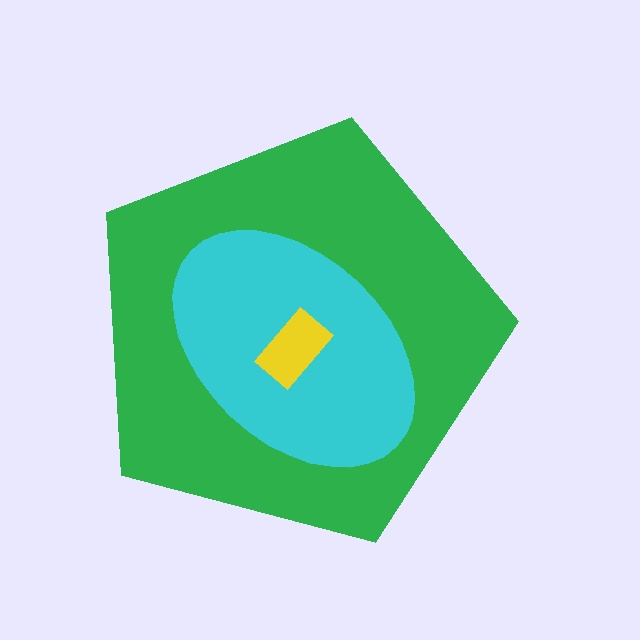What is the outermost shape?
The green pentagon.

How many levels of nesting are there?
3.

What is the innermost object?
The yellow rectangle.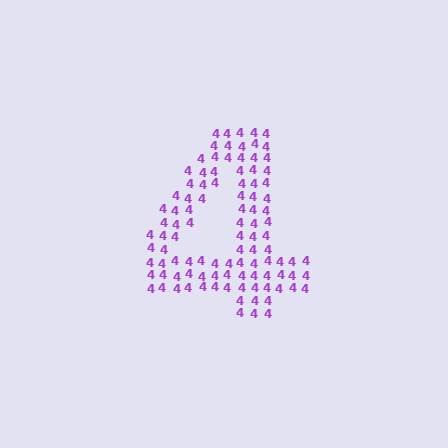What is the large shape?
The large shape is the digit 4.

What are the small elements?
The small elements are digit 4's.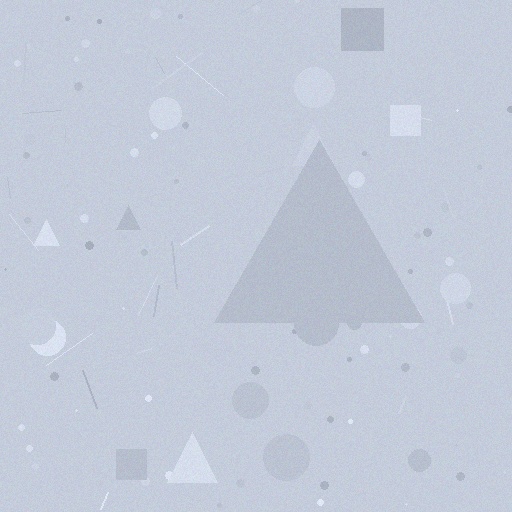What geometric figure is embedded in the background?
A triangle is embedded in the background.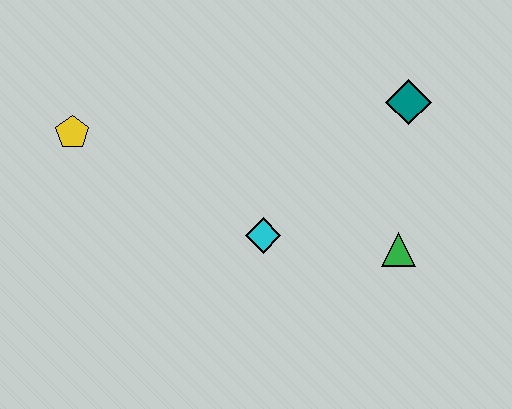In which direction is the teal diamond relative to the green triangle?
The teal diamond is above the green triangle.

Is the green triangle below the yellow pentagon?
Yes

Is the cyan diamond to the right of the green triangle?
No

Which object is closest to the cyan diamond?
The green triangle is closest to the cyan diamond.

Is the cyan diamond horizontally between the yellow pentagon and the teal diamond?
Yes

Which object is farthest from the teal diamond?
The yellow pentagon is farthest from the teal diamond.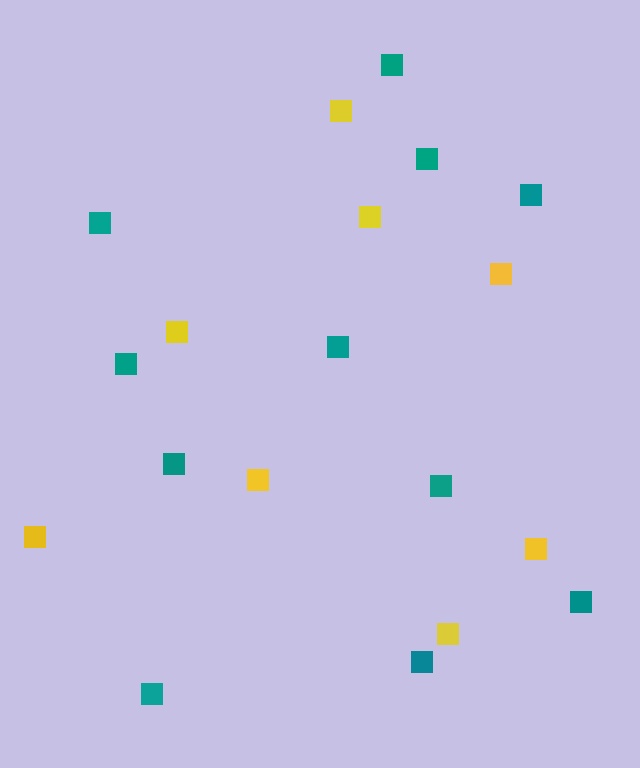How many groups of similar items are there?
There are 2 groups: one group of teal squares (11) and one group of yellow squares (8).